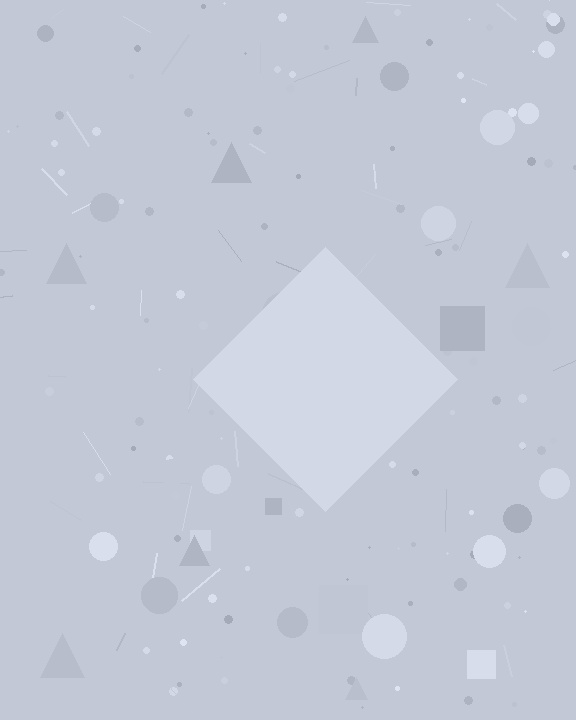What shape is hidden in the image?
A diamond is hidden in the image.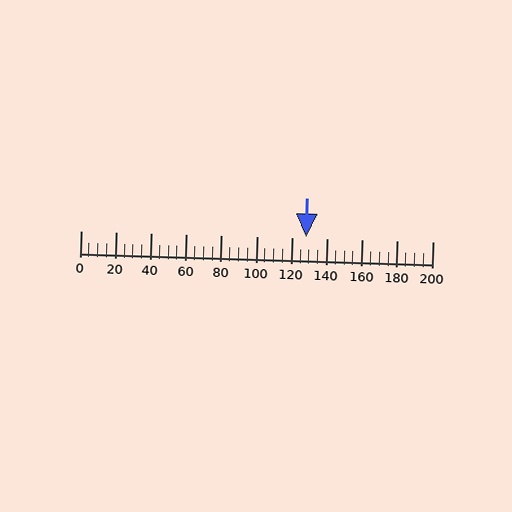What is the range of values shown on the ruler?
The ruler shows values from 0 to 200.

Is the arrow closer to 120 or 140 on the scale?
The arrow is closer to 120.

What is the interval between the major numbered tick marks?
The major tick marks are spaced 20 units apart.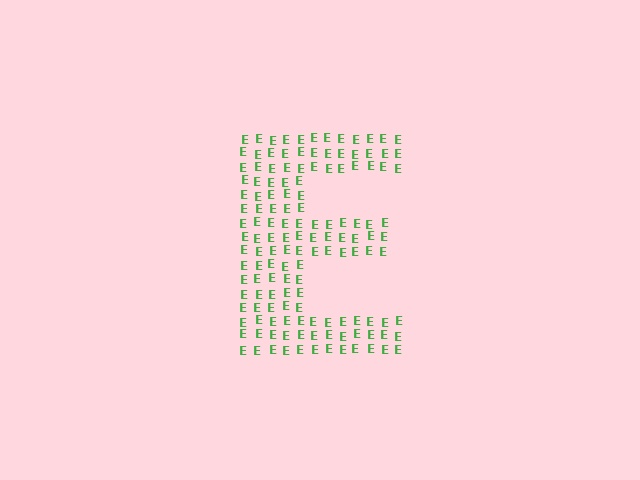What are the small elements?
The small elements are letter E's.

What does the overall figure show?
The overall figure shows the letter E.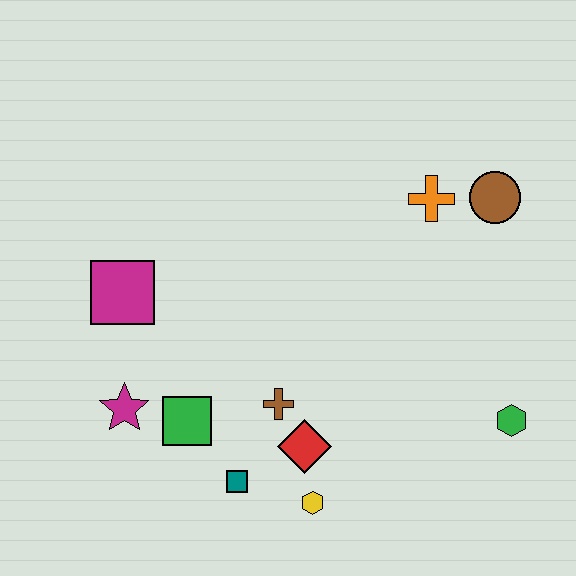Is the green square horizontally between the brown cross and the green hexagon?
No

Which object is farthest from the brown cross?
The brown circle is farthest from the brown cross.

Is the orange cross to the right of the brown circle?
No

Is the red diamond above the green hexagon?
No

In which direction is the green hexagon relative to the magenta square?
The green hexagon is to the right of the magenta square.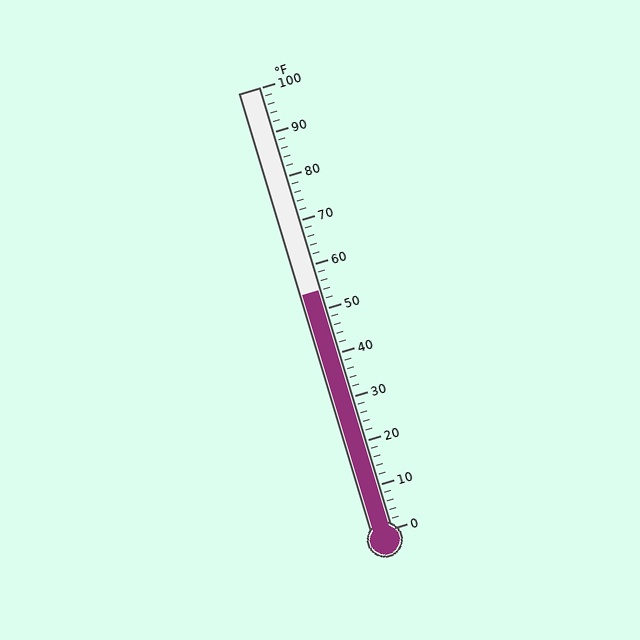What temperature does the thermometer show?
The thermometer shows approximately 54°F.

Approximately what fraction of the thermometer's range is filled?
The thermometer is filled to approximately 55% of its range.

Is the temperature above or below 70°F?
The temperature is below 70°F.